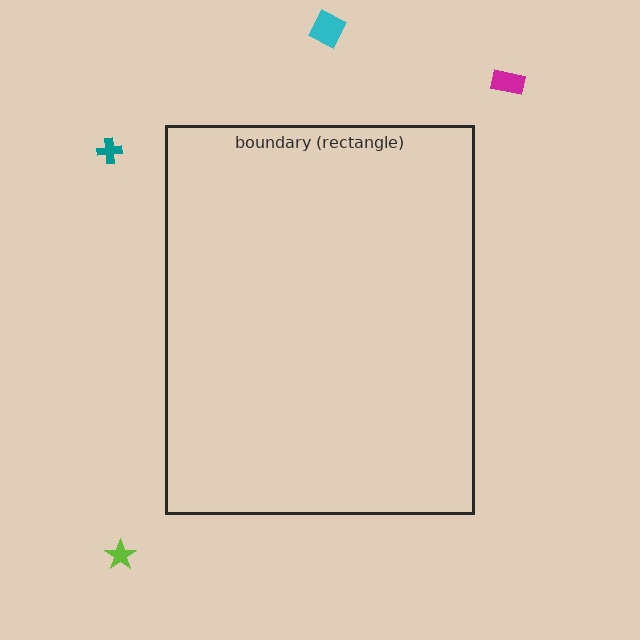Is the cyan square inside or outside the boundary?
Outside.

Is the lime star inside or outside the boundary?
Outside.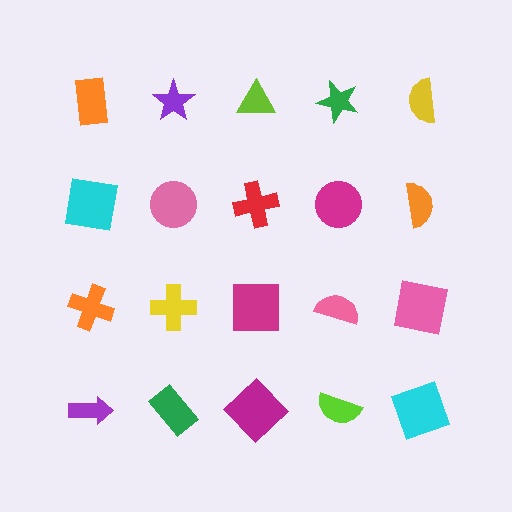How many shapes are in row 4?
5 shapes.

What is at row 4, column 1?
A purple arrow.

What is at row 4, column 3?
A magenta diamond.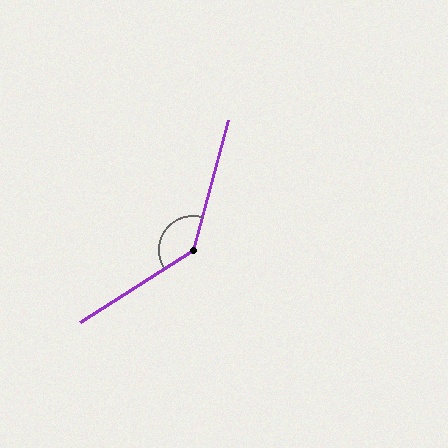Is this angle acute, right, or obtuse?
It is obtuse.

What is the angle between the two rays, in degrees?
Approximately 138 degrees.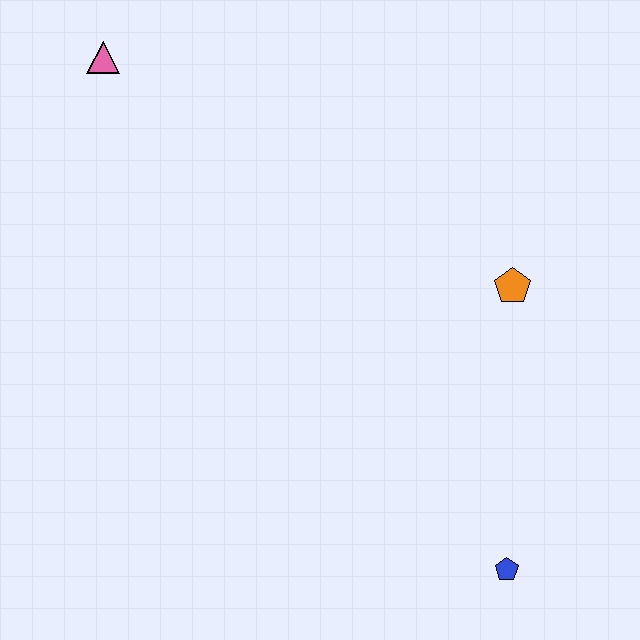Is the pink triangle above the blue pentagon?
Yes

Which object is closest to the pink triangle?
The orange pentagon is closest to the pink triangle.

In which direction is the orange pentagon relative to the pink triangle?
The orange pentagon is to the right of the pink triangle.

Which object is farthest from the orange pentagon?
The pink triangle is farthest from the orange pentagon.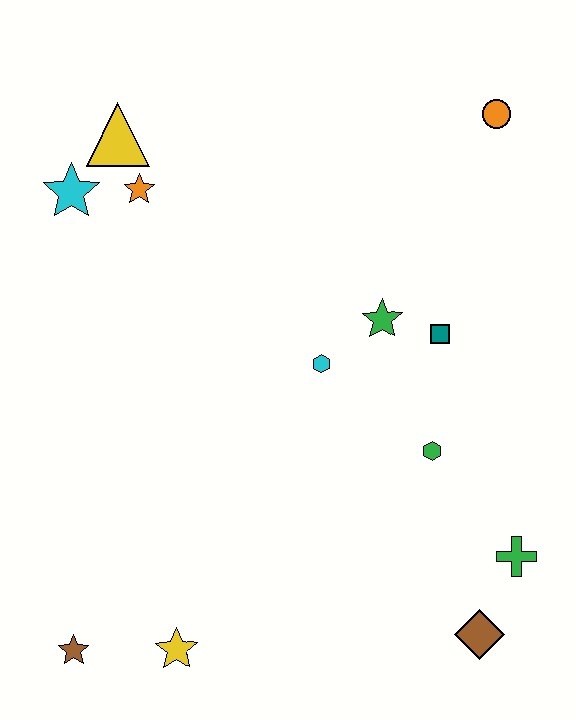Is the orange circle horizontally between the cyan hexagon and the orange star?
No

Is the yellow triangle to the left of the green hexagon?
Yes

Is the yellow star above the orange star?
No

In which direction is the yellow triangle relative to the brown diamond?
The yellow triangle is above the brown diamond.